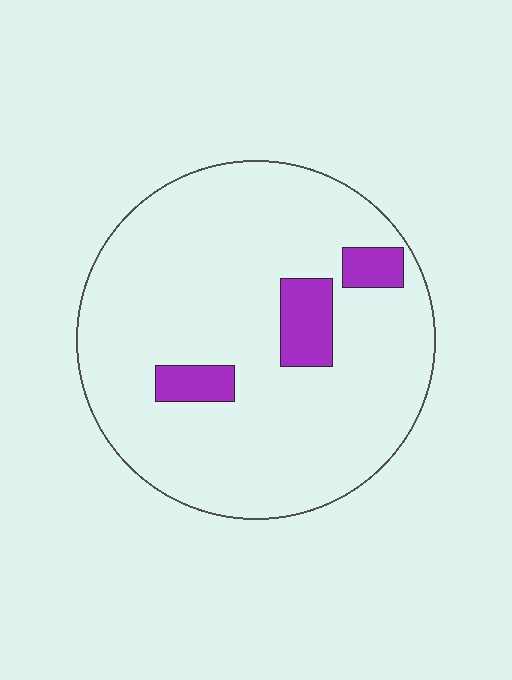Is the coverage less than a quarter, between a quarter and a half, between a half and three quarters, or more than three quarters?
Less than a quarter.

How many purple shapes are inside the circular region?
3.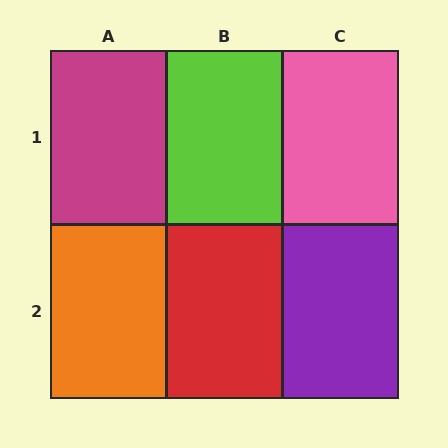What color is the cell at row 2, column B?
Red.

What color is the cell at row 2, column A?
Orange.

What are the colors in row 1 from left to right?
Magenta, lime, pink.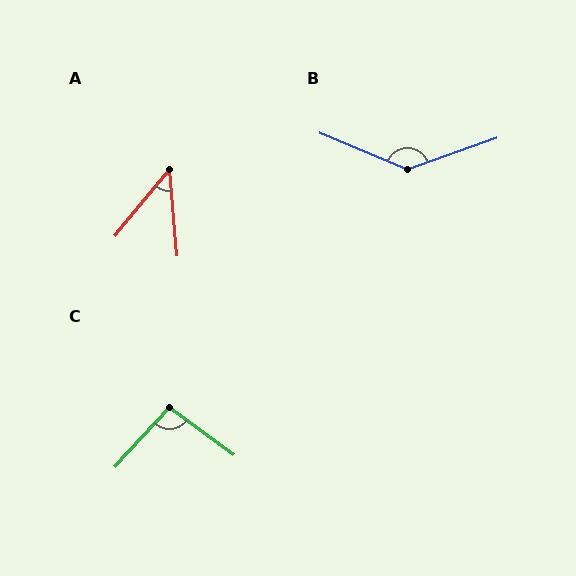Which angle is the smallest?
A, at approximately 44 degrees.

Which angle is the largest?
B, at approximately 138 degrees.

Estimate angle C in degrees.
Approximately 96 degrees.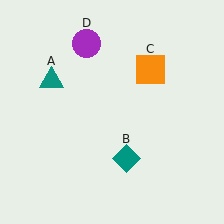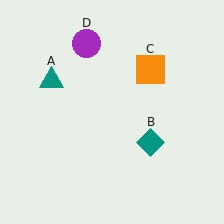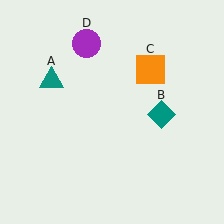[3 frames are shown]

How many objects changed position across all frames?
1 object changed position: teal diamond (object B).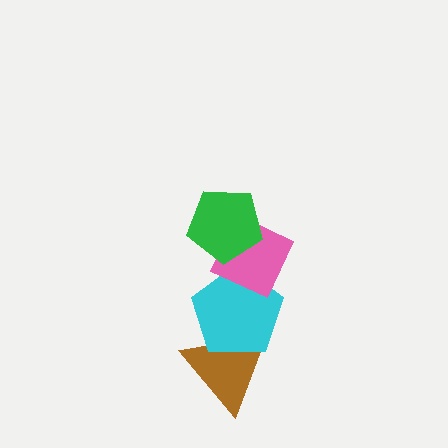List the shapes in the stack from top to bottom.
From top to bottom: the green pentagon, the pink diamond, the cyan pentagon, the brown triangle.